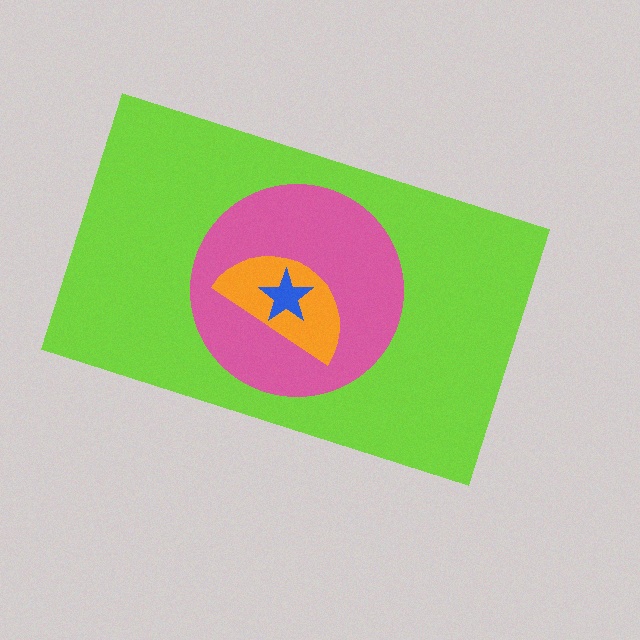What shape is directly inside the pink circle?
The orange semicircle.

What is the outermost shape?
The lime rectangle.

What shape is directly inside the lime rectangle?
The pink circle.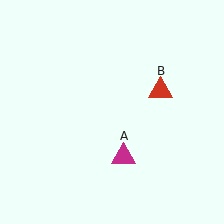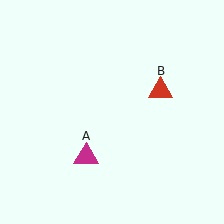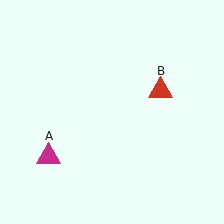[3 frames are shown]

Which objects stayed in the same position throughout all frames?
Red triangle (object B) remained stationary.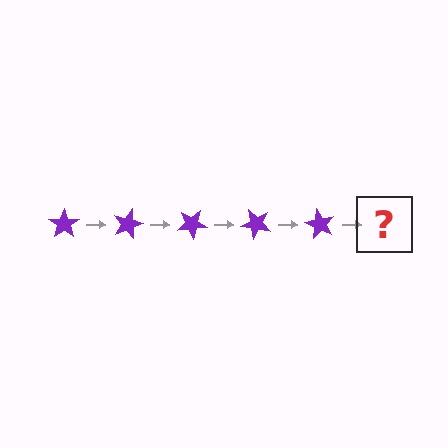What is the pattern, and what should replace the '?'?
The pattern is that the star rotates 15 degrees each step. The '?' should be a purple star rotated 75 degrees.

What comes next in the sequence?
The next element should be a purple star rotated 75 degrees.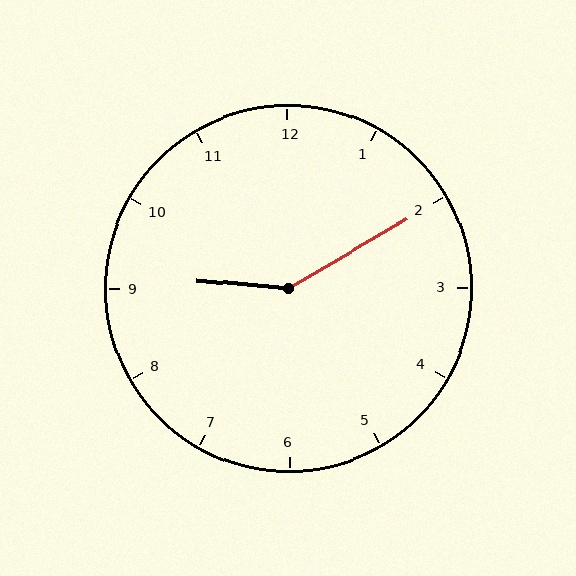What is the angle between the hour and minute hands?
Approximately 145 degrees.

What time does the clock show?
9:10.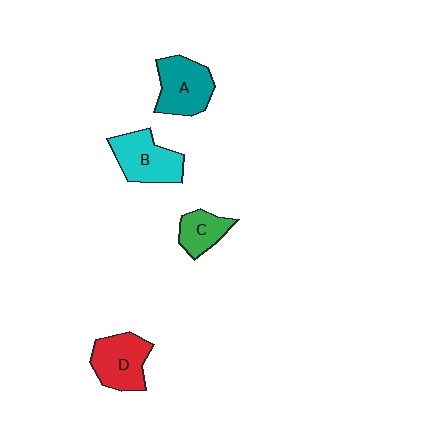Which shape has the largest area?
Shape A (teal).